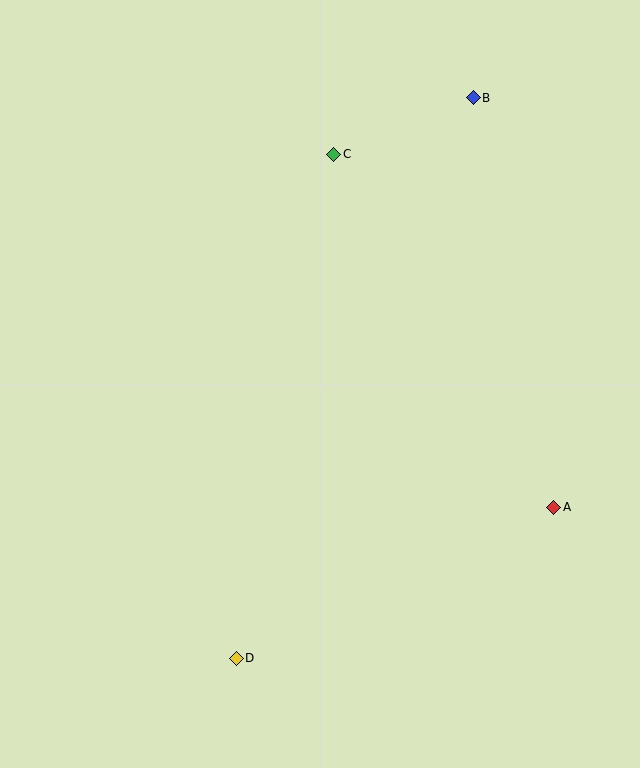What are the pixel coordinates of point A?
Point A is at (554, 507).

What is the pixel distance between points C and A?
The distance between C and A is 416 pixels.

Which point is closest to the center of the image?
Point C at (334, 154) is closest to the center.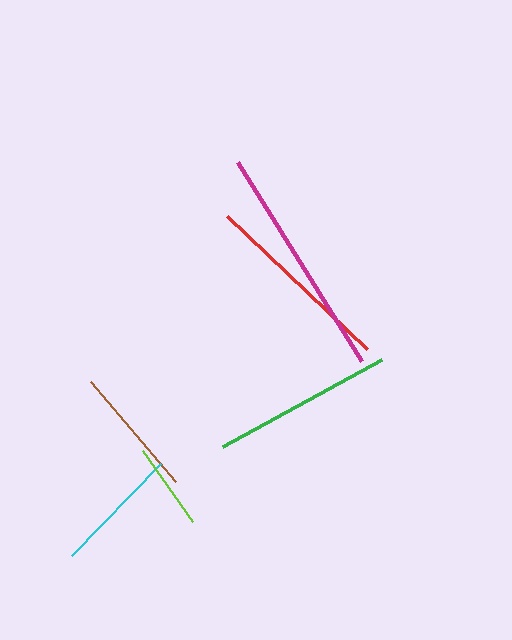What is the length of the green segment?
The green segment is approximately 182 pixels long.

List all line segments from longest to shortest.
From longest to shortest: magenta, red, green, brown, cyan, lime.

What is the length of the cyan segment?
The cyan segment is approximately 128 pixels long.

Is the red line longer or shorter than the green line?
The red line is longer than the green line.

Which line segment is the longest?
The magenta line is the longest at approximately 234 pixels.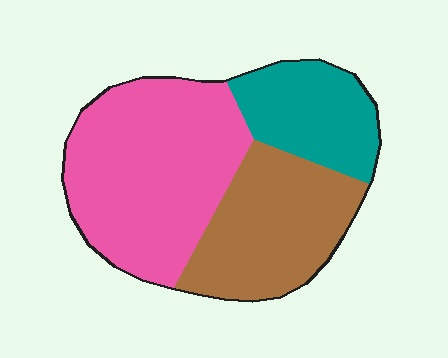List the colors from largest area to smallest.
From largest to smallest: pink, brown, teal.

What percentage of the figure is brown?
Brown covers 31% of the figure.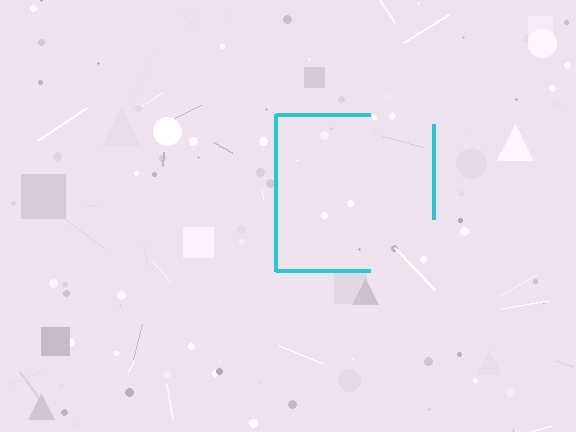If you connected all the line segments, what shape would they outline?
They would outline a square.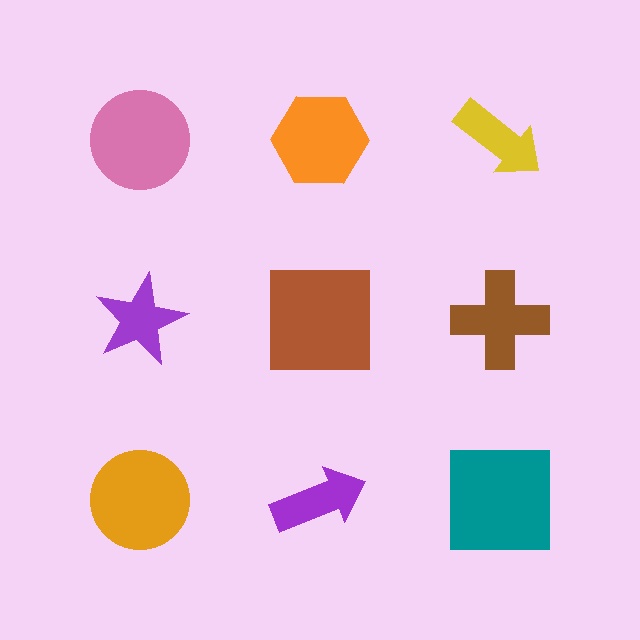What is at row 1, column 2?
An orange hexagon.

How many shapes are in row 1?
3 shapes.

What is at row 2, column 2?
A brown square.